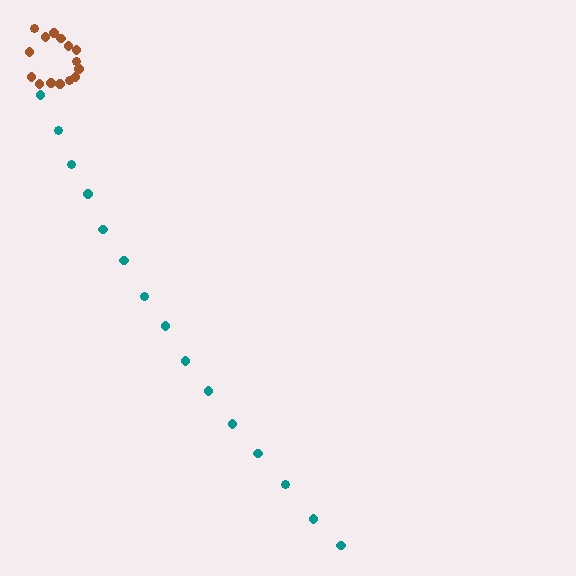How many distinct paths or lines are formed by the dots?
There are 2 distinct paths.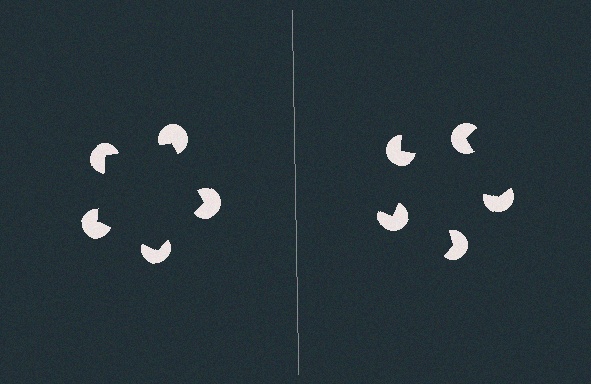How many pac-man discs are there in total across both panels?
10 — 5 on each side.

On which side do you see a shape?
An illusory pentagon appears on the left side. On the right side the wedge cuts are rotated, so no coherent shape forms.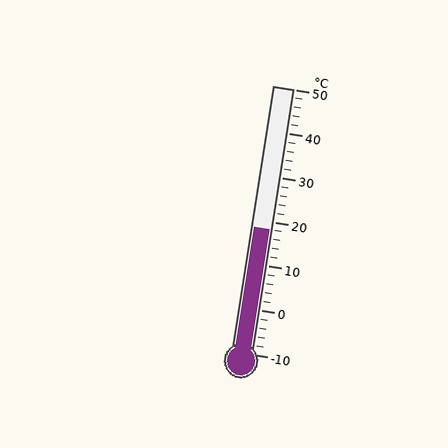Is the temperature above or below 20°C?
The temperature is below 20°C.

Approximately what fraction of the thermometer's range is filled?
The thermometer is filled to approximately 45% of its range.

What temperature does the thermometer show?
The thermometer shows approximately 18°C.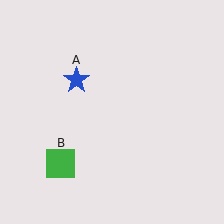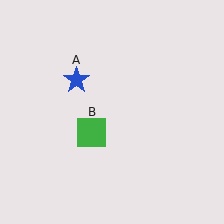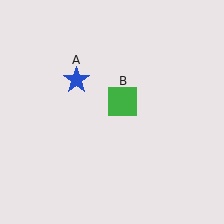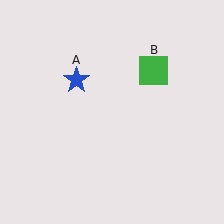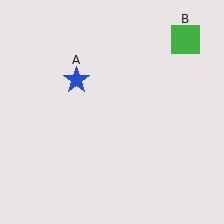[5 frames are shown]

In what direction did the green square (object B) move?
The green square (object B) moved up and to the right.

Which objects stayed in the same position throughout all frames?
Blue star (object A) remained stationary.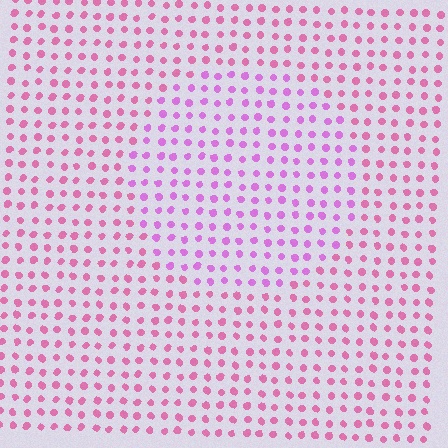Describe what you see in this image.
The image is filled with small pink elements in a uniform arrangement. A circle-shaped region is visible where the elements are tinted to a slightly different hue, forming a subtle color boundary.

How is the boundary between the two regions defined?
The boundary is defined purely by a slight shift in hue (about 30 degrees). Spacing, size, and orientation are identical on both sides.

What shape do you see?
I see a circle.